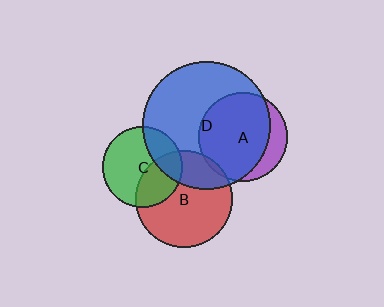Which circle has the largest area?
Circle D (blue).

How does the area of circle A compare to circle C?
Approximately 1.2 times.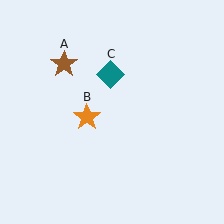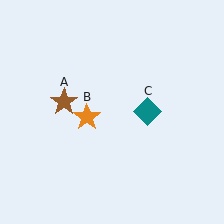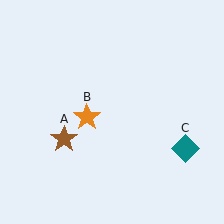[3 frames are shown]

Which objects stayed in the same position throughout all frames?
Orange star (object B) remained stationary.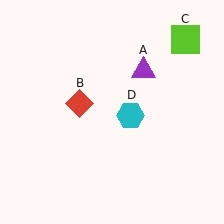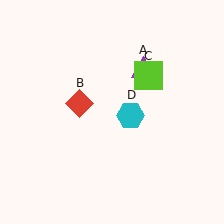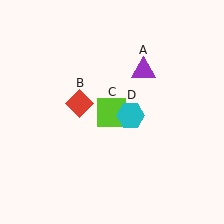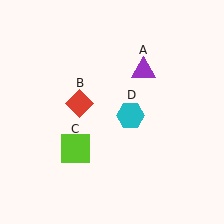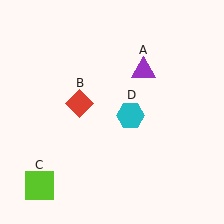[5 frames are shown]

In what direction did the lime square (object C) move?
The lime square (object C) moved down and to the left.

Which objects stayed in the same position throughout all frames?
Purple triangle (object A) and red diamond (object B) and cyan hexagon (object D) remained stationary.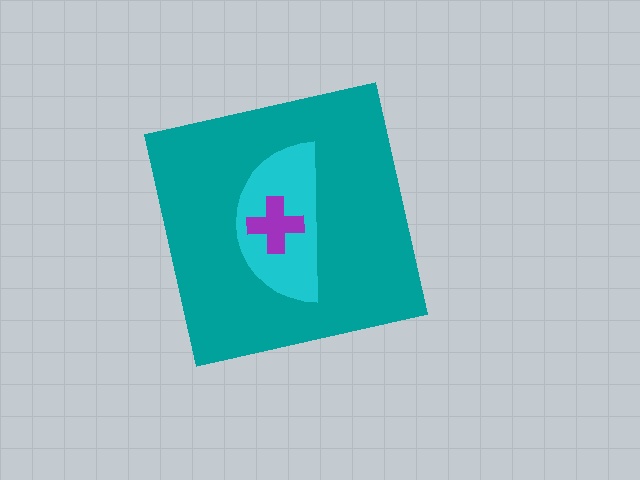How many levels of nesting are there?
3.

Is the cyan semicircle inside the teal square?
Yes.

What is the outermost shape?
The teal square.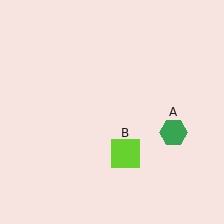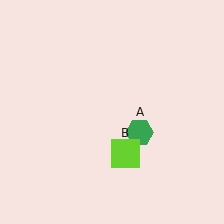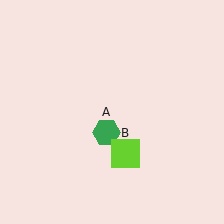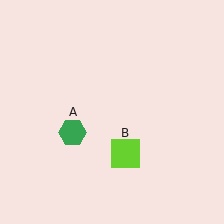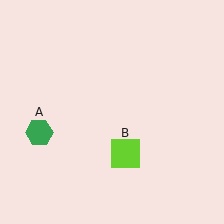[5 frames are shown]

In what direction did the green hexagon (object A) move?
The green hexagon (object A) moved left.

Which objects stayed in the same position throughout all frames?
Lime square (object B) remained stationary.